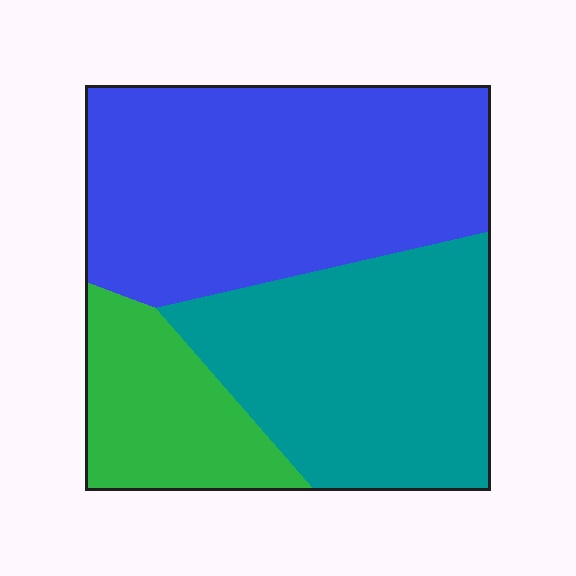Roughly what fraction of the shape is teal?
Teal takes up between a quarter and a half of the shape.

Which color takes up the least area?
Green, at roughly 15%.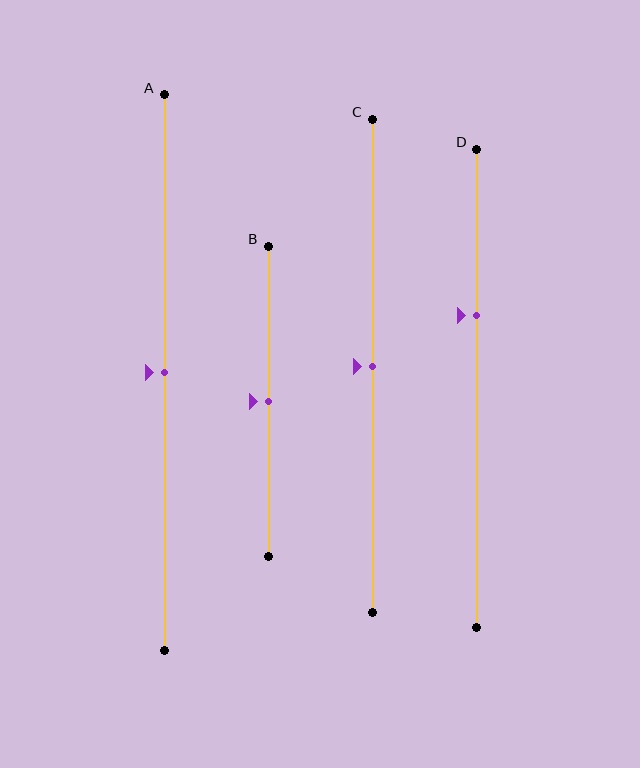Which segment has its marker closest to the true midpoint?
Segment A has its marker closest to the true midpoint.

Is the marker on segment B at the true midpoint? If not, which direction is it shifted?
Yes, the marker on segment B is at the true midpoint.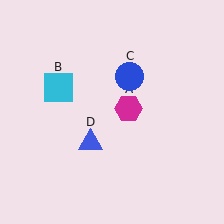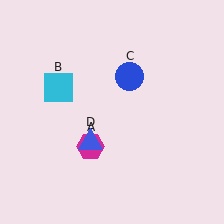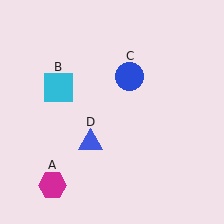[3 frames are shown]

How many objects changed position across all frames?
1 object changed position: magenta hexagon (object A).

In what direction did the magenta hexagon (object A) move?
The magenta hexagon (object A) moved down and to the left.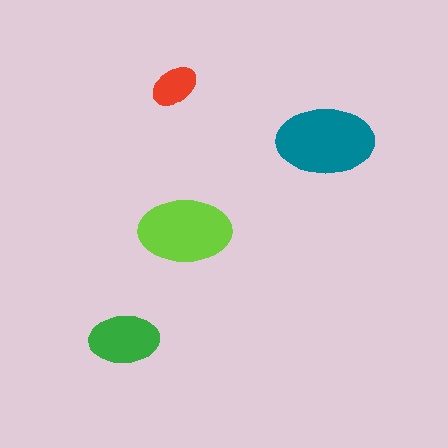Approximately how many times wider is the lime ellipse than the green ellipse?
About 1.5 times wider.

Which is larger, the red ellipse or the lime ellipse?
The lime one.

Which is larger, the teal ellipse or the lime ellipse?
The teal one.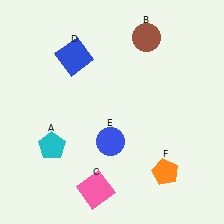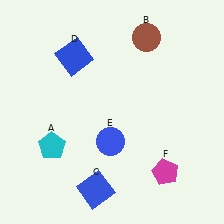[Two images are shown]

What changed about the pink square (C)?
In Image 1, C is pink. In Image 2, it changed to blue.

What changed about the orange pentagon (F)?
In Image 1, F is orange. In Image 2, it changed to magenta.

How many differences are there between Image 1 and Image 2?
There are 2 differences between the two images.